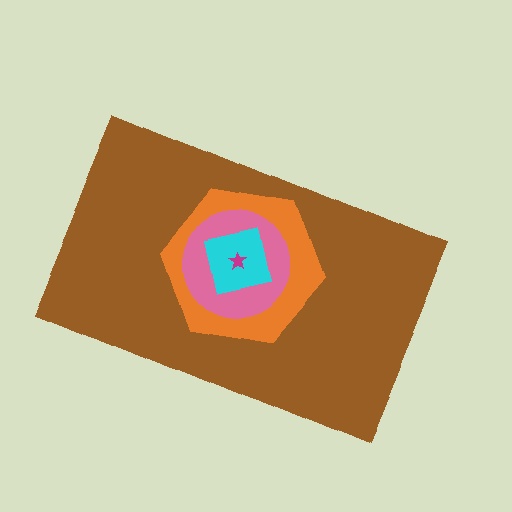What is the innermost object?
The magenta star.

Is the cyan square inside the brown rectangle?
Yes.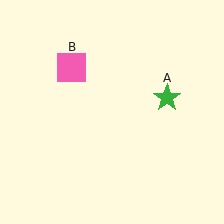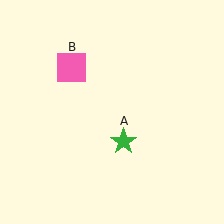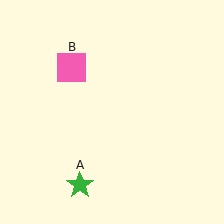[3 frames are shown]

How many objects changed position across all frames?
1 object changed position: green star (object A).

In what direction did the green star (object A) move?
The green star (object A) moved down and to the left.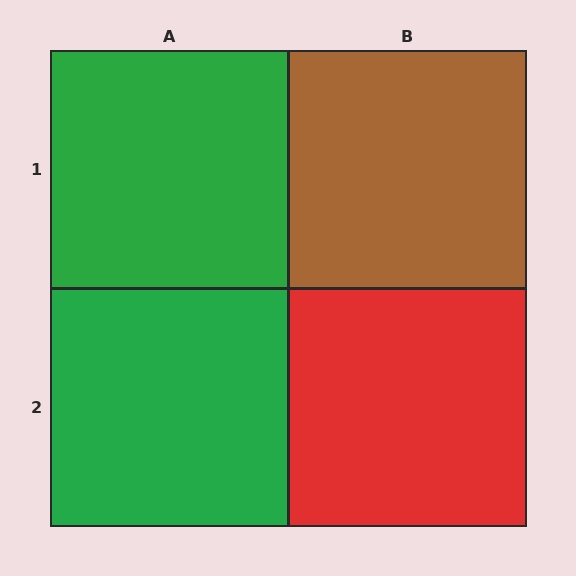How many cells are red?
1 cell is red.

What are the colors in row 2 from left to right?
Green, red.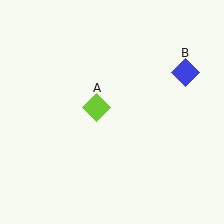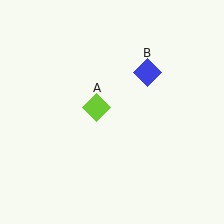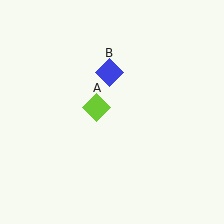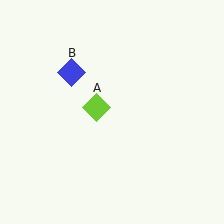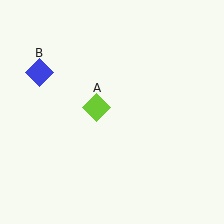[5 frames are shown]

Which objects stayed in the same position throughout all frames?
Lime diamond (object A) remained stationary.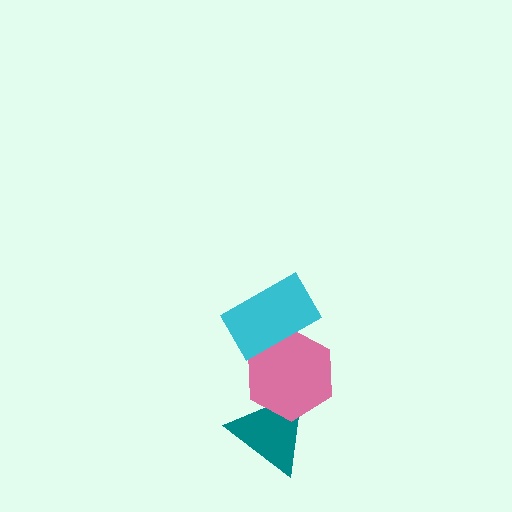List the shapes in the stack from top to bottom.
From top to bottom: the cyan rectangle, the pink hexagon, the teal triangle.